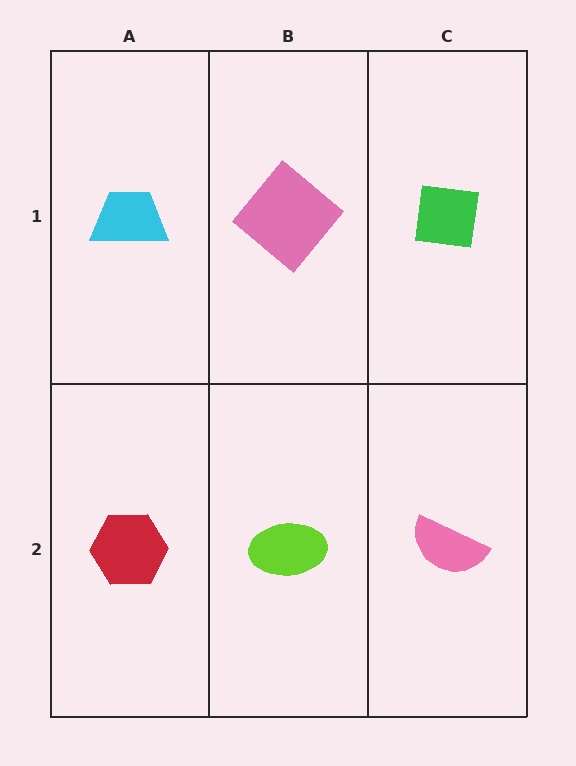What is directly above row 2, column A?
A cyan trapezoid.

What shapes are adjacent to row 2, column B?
A pink diamond (row 1, column B), a red hexagon (row 2, column A), a pink semicircle (row 2, column C).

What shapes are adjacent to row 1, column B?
A lime ellipse (row 2, column B), a cyan trapezoid (row 1, column A), a green square (row 1, column C).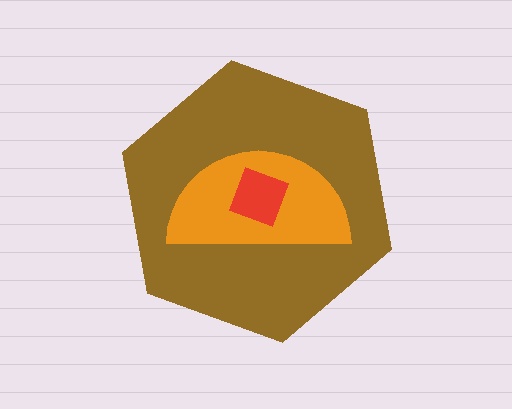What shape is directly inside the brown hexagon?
The orange semicircle.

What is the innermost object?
The red square.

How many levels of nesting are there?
3.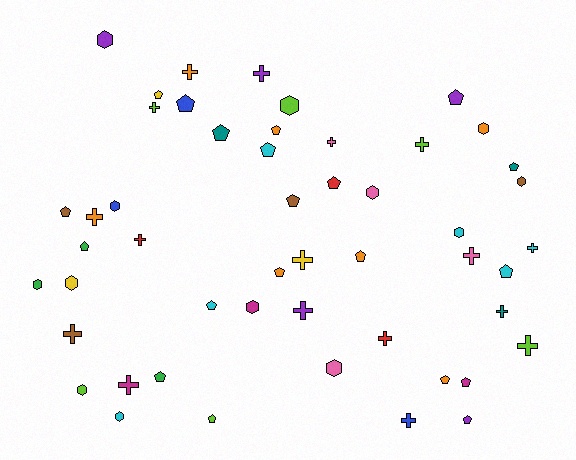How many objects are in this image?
There are 50 objects.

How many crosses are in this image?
There are 17 crosses.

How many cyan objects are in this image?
There are 6 cyan objects.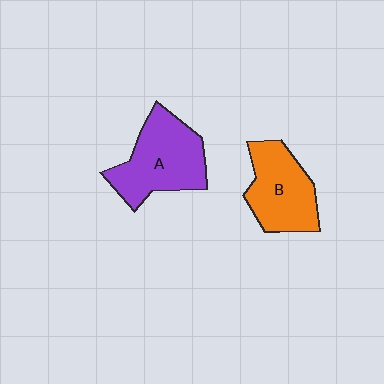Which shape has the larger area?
Shape A (purple).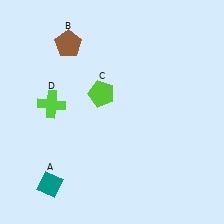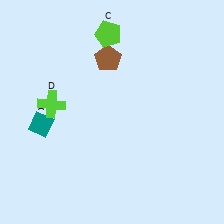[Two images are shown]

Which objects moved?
The objects that moved are: the teal diamond (A), the brown pentagon (B), the lime pentagon (C).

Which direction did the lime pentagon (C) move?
The lime pentagon (C) moved up.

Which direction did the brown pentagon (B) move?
The brown pentagon (B) moved right.